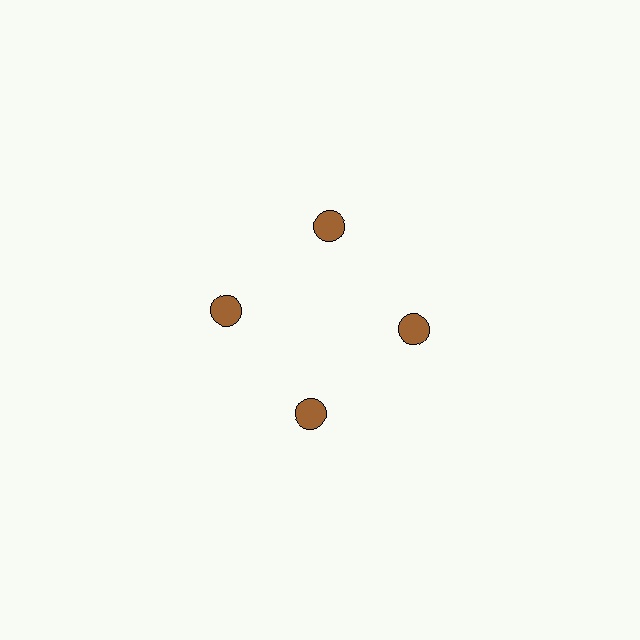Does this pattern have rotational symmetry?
Yes, this pattern has 4-fold rotational symmetry. It looks the same after rotating 90 degrees around the center.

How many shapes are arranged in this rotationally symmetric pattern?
There are 4 shapes, arranged in 4 groups of 1.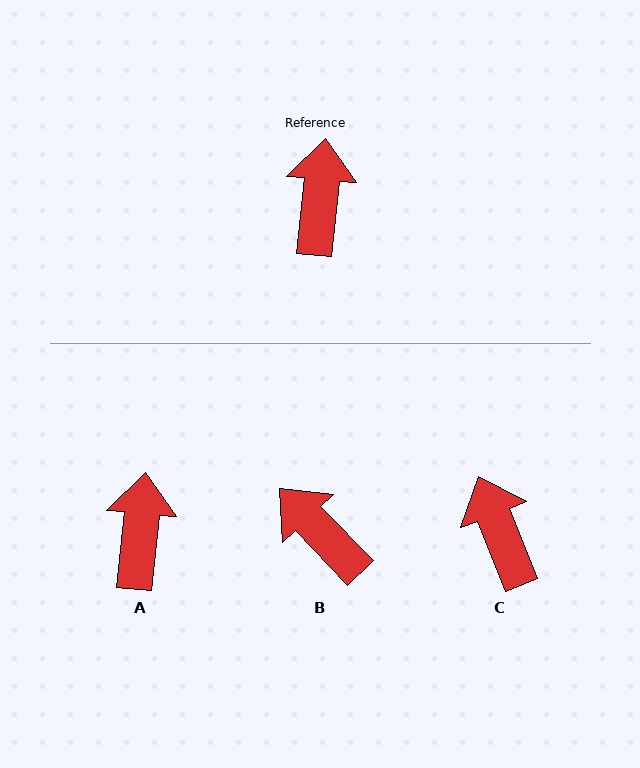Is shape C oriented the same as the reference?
No, it is off by about 27 degrees.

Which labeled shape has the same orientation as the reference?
A.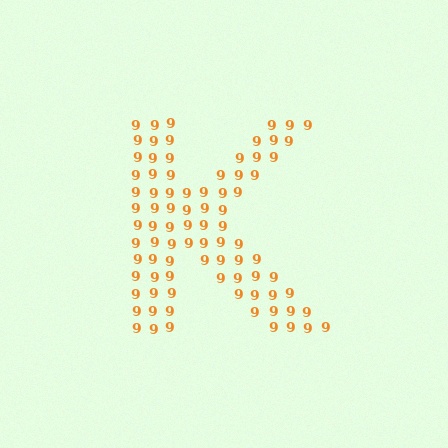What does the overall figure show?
The overall figure shows the letter K.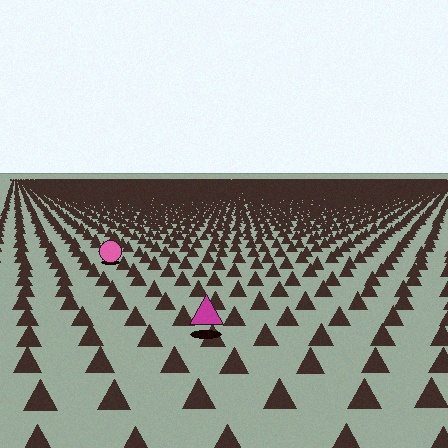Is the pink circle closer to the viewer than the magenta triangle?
No. The magenta triangle is closer — you can tell from the texture gradient: the ground texture is coarser near it.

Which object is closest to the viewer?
The magenta triangle is closest. The texture marks near it are larger and more spread out.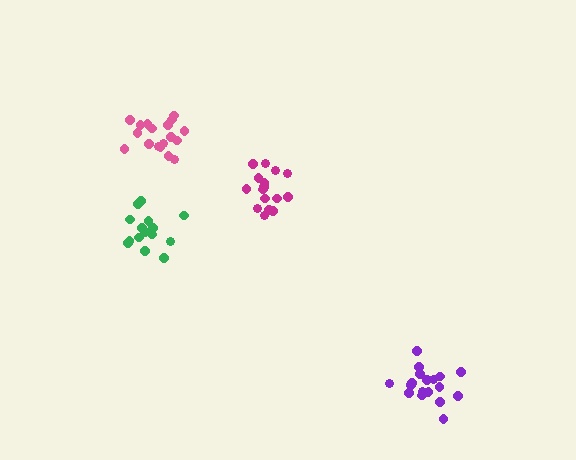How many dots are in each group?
Group 1: 16 dots, Group 2: 18 dots, Group 3: 18 dots, Group 4: 16 dots (68 total).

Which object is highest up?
The pink cluster is topmost.